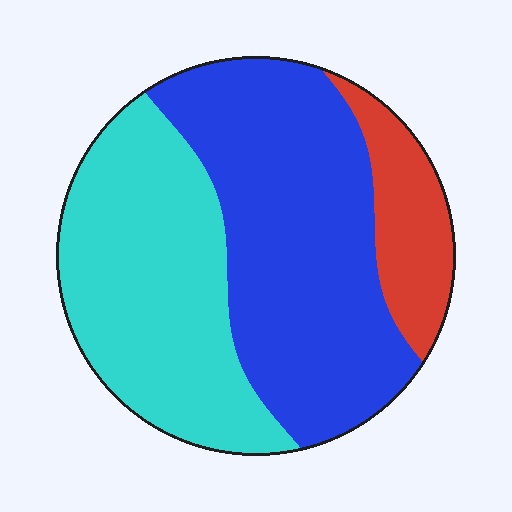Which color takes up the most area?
Blue, at roughly 50%.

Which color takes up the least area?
Red, at roughly 15%.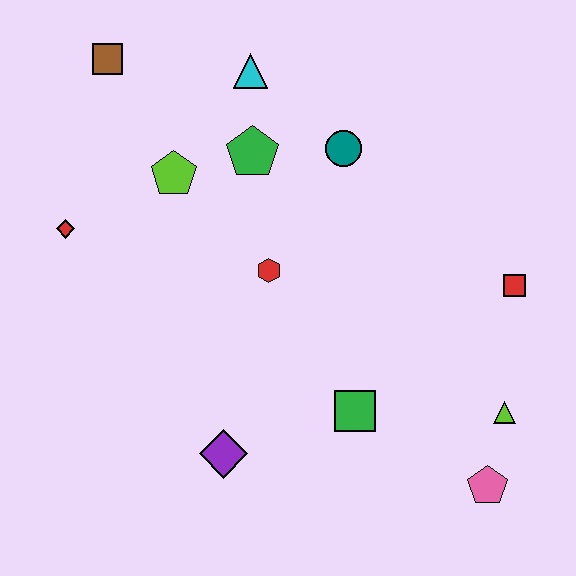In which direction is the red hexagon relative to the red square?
The red hexagon is to the left of the red square.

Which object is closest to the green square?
The purple diamond is closest to the green square.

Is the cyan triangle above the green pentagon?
Yes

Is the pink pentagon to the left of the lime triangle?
Yes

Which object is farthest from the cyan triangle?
The pink pentagon is farthest from the cyan triangle.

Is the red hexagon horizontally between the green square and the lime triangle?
No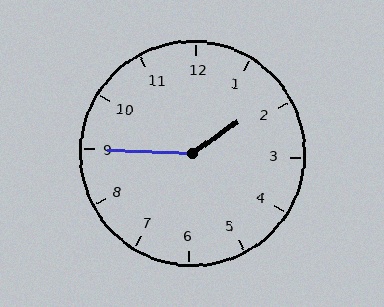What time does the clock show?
1:45.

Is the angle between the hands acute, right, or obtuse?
It is obtuse.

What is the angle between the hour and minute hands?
Approximately 142 degrees.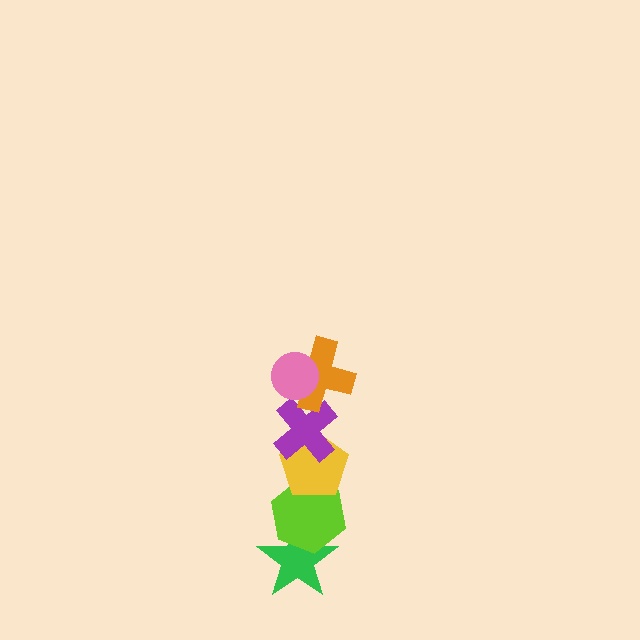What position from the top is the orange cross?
The orange cross is 2nd from the top.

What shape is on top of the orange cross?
The pink circle is on top of the orange cross.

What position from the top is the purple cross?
The purple cross is 3rd from the top.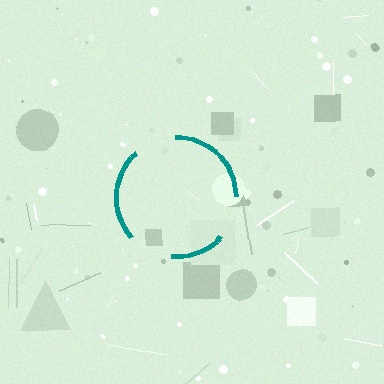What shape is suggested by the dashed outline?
The dashed outline suggests a circle.